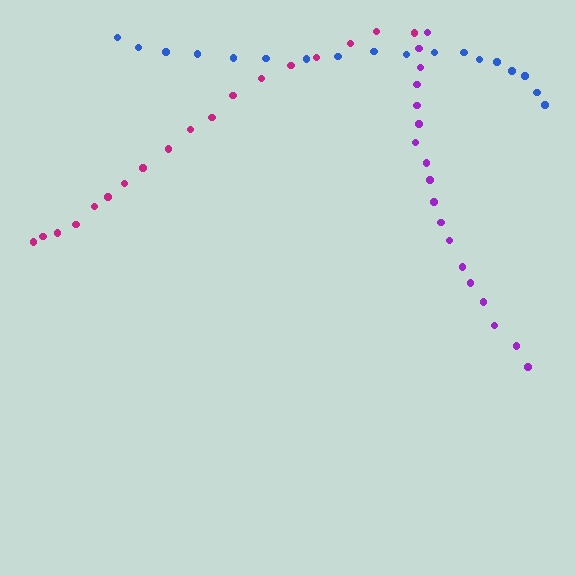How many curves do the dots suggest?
There are 3 distinct paths.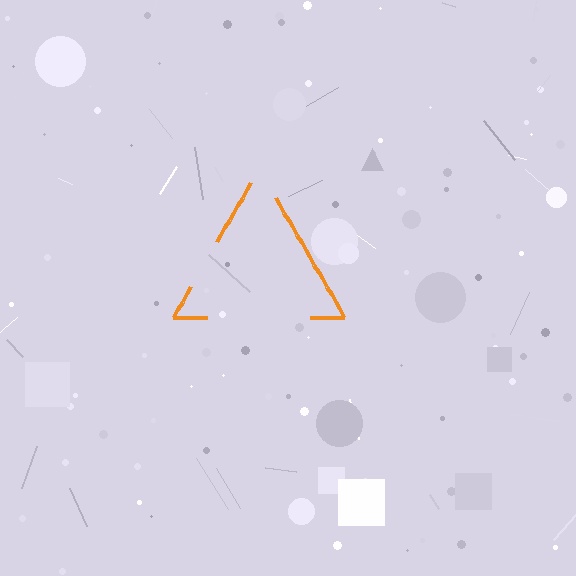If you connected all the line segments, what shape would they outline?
They would outline a triangle.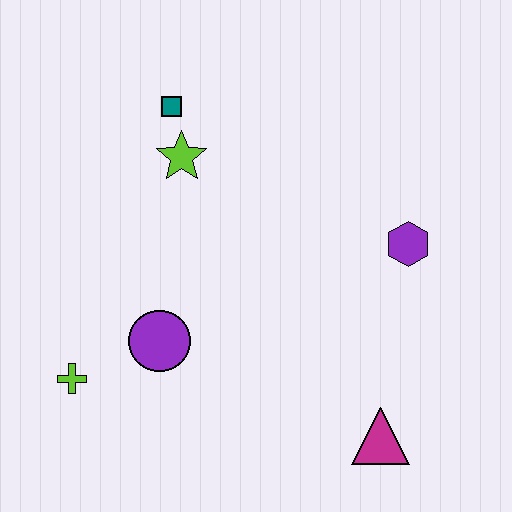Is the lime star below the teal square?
Yes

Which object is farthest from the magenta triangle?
The teal square is farthest from the magenta triangle.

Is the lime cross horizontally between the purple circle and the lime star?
No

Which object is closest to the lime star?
The teal square is closest to the lime star.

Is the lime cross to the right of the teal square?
No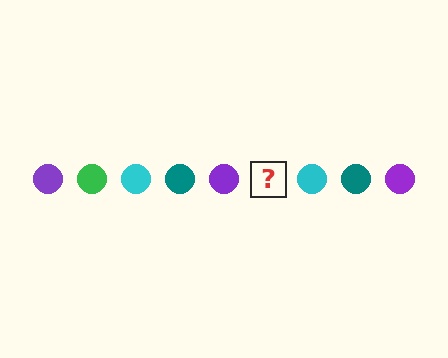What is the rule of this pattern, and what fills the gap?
The rule is that the pattern cycles through purple, green, cyan, teal circles. The gap should be filled with a green circle.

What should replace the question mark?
The question mark should be replaced with a green circle.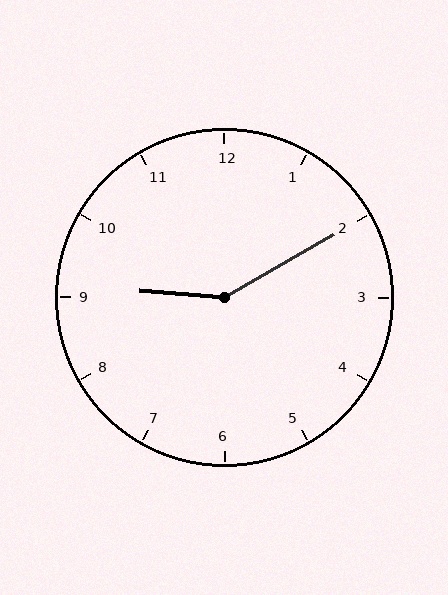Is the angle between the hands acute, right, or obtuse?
It is obtuse.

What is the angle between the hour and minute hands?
Approximately 145 degrees.